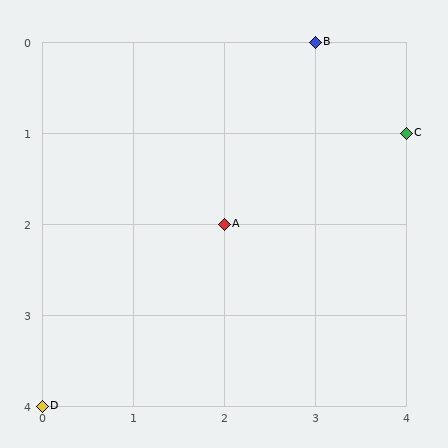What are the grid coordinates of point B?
Point B is at grid coordinates (3, 0).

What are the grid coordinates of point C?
Point C is at grid coordinates (4, 1).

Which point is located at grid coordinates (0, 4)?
Point D is at (0, 4).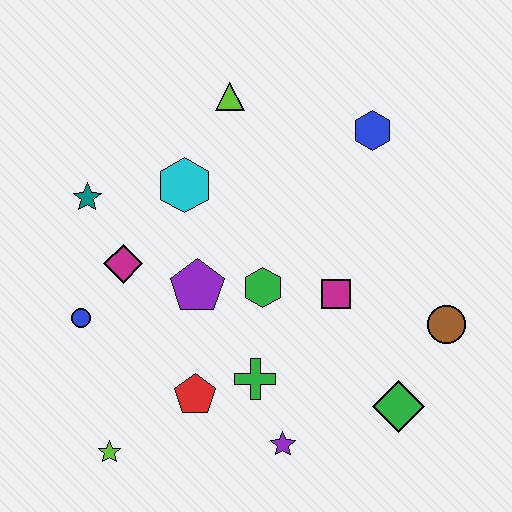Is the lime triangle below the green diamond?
No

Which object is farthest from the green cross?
The lime triangle is farthest from the green cross.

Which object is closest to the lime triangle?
The cyan hexagon is closest to the lime triangle.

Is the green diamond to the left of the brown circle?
Yes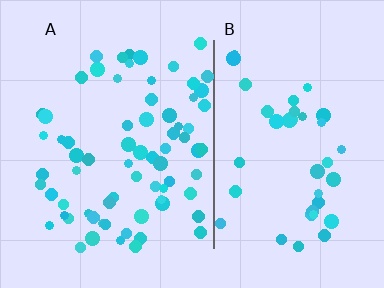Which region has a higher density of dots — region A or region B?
A (the left).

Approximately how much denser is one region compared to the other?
Approximately 1.7× — region A over region B.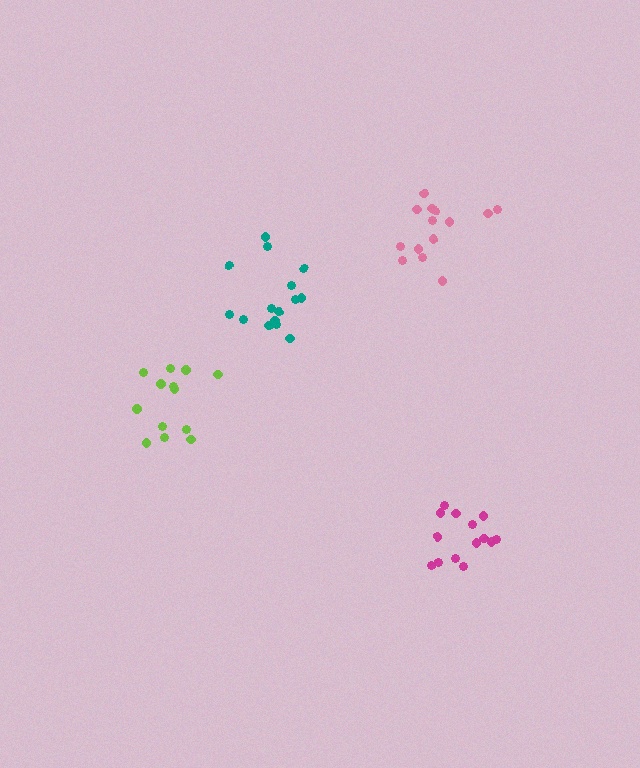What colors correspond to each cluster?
The clusters are colored: magenta, lime, teal, pink.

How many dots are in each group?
Group 1: 14 dots, Group 2: 13 dots, Group 3: 16 dots, Group 4: 14 dots (57 total).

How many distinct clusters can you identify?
There are 4 distinct clusters.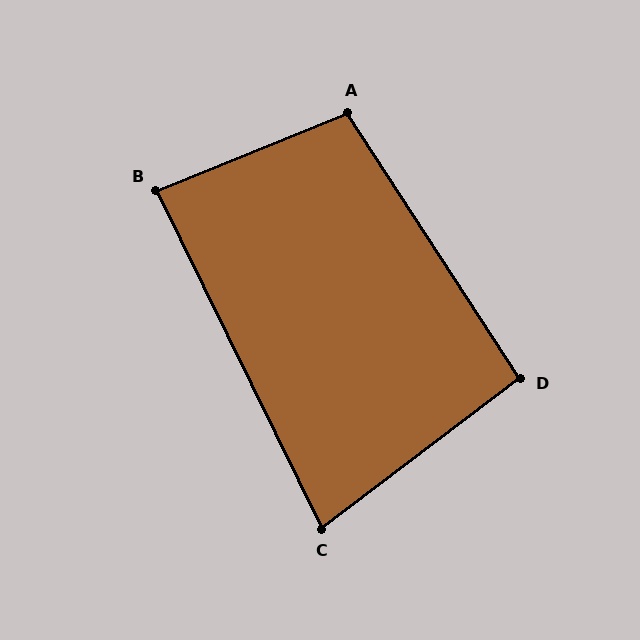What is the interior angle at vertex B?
Approximately 86 degrees (approximately right).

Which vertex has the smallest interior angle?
C, at approximately 79 degrees.